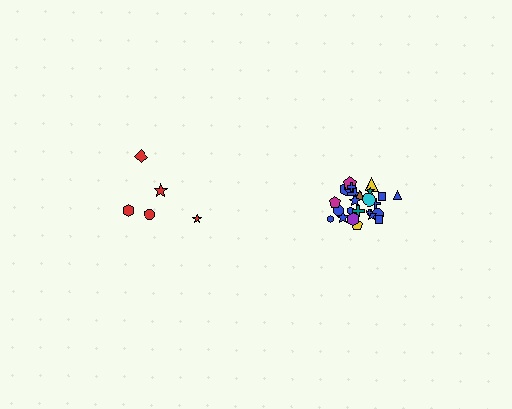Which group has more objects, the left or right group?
The right group.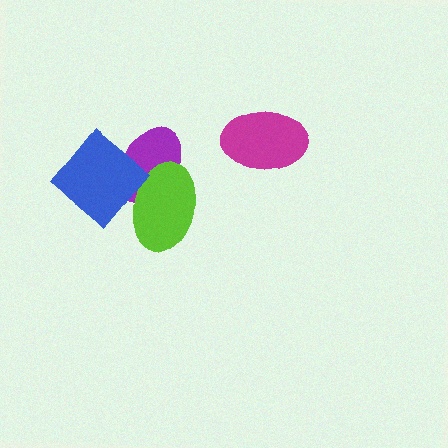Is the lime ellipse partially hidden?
Yes, it is partially covered by another shape.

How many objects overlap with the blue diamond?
2 objects overlap with the blue diamond.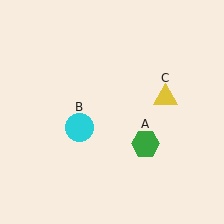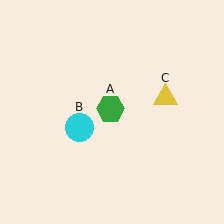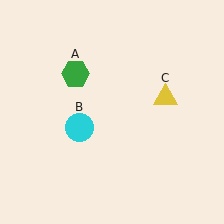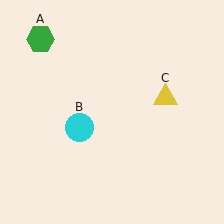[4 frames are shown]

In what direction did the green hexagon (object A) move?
The green hexagon (object A) moved up and to the left.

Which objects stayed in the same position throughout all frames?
Cyan circle (object B) and yellow triangle (object C) remained stationary.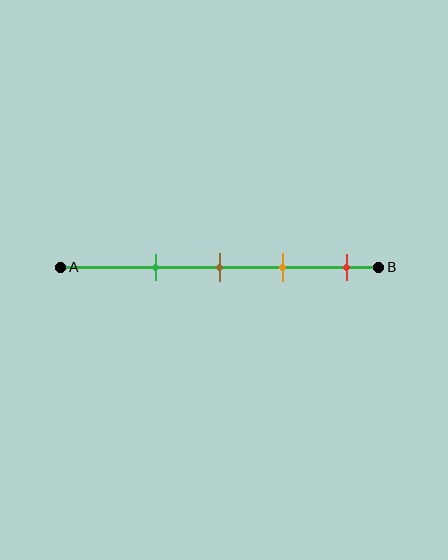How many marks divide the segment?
There are 4 marks dividing the segment.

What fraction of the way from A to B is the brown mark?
The brown mark is approximately 50% (0.5) of the way from A to B.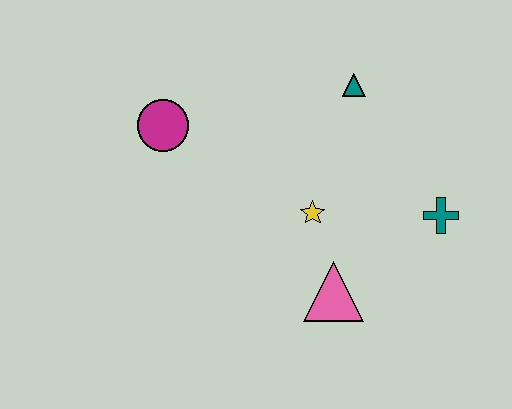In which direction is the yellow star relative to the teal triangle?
The yellow star is below the teal triangle.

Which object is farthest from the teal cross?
The magenta circle is farthest from the teal cross.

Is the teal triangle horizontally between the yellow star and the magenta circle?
No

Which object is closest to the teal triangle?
The yellow star is closest to the teal triangle.